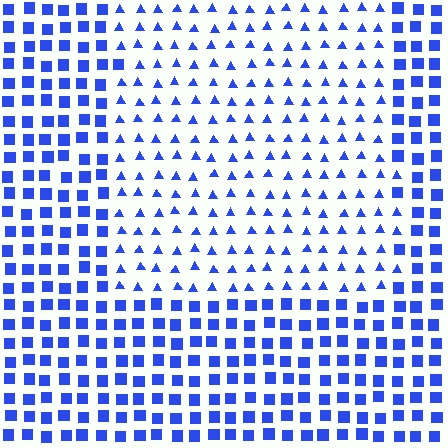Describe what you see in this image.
The image is filled with small blue elements arranged in a uniform grid. A rectangle-shaped region contains triangles, while the surrounding area contains squares. The boundary is defined purely by the change in element shape.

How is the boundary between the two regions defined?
The boundary is defined by a change in element shape: triangles inside vs. squares outside. All elements share the same color and spacing.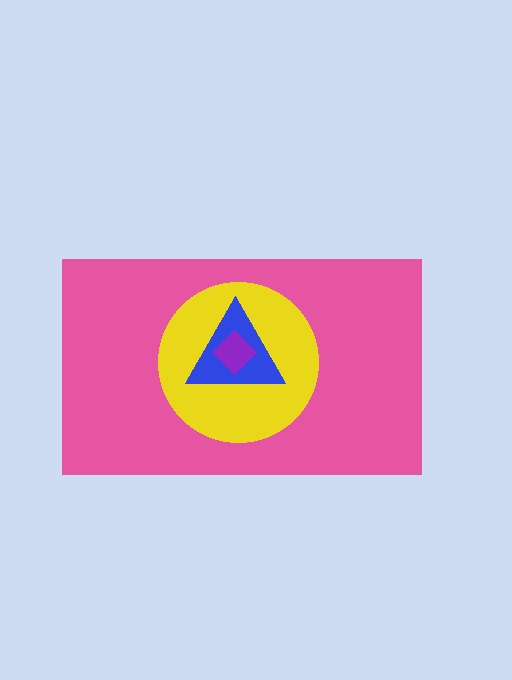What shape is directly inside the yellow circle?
The blue triangle.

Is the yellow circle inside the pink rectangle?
Yes.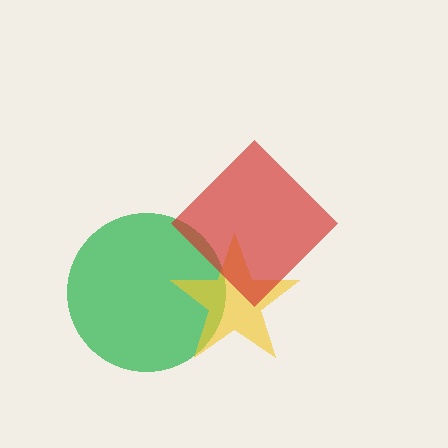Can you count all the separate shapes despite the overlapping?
Yes, there are 3 separate shapes.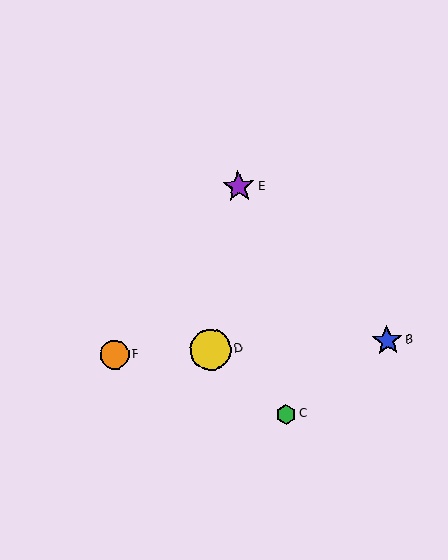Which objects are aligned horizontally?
Objects A, B, D, F are aligned horizontally.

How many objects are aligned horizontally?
4 objects (A, B, D, F) are aligned horizontally.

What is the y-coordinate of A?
Object A is at y≈350.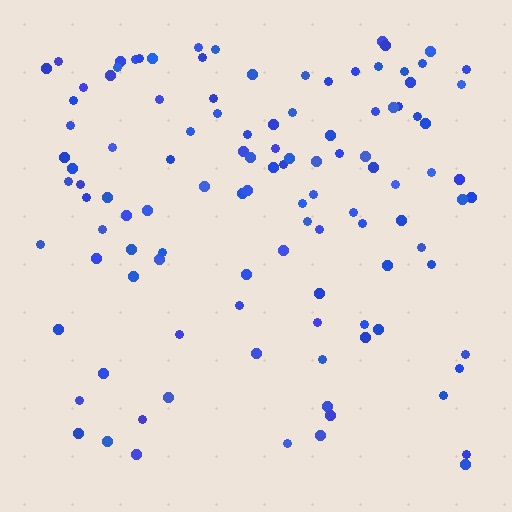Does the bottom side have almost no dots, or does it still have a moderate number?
Still a moderate number, just noticeably fewer than the top.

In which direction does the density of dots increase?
From bottom to top, with the top side densest.